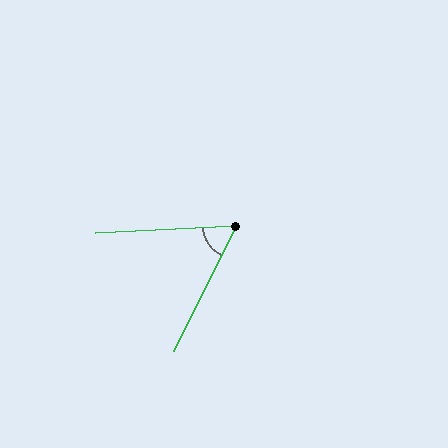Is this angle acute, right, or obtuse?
It is acute.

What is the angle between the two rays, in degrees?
Approximately 61 degrees.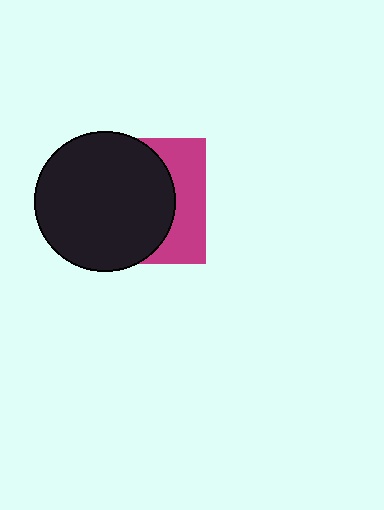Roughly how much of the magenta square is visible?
A small part of it is visible (roughly 32%).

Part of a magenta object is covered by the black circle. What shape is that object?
It is a square.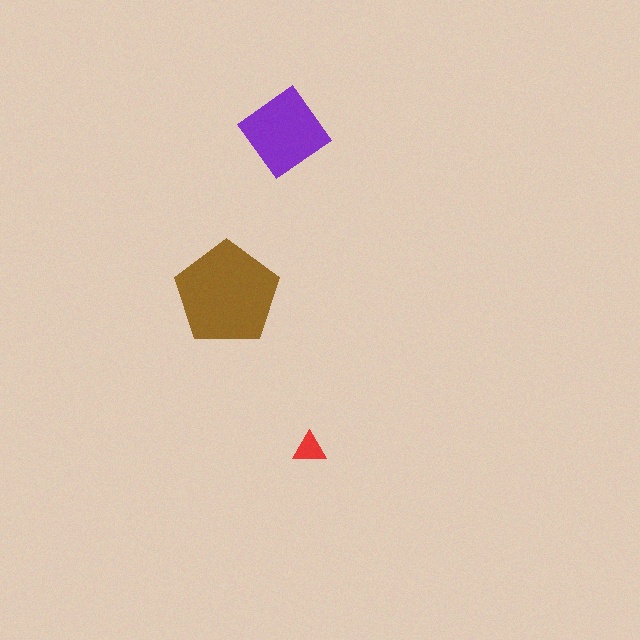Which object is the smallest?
The red triangle.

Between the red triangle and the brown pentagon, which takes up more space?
The brown pentagon.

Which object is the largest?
The brown pentagon.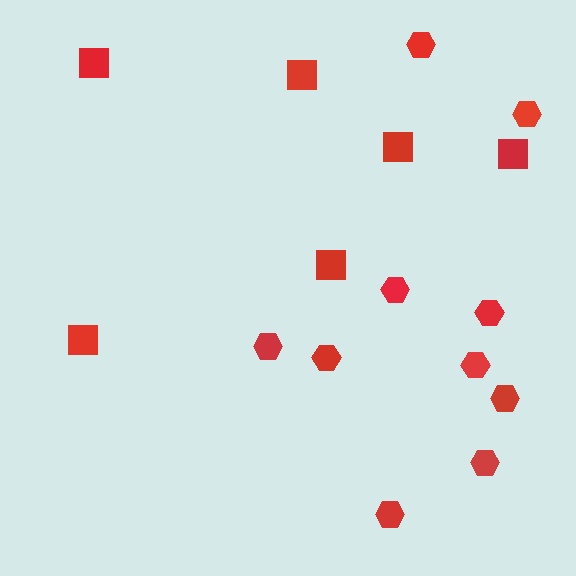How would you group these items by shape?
There are 2 groups: one group of squares (6) and one group of hexagons (10).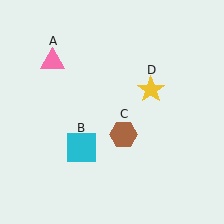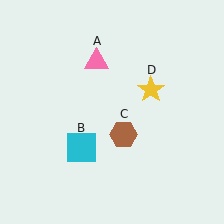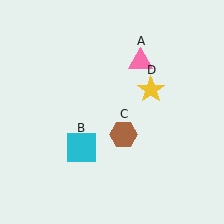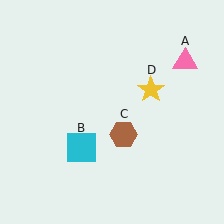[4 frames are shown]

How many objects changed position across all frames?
1 object changed position: pink triangle (object A).